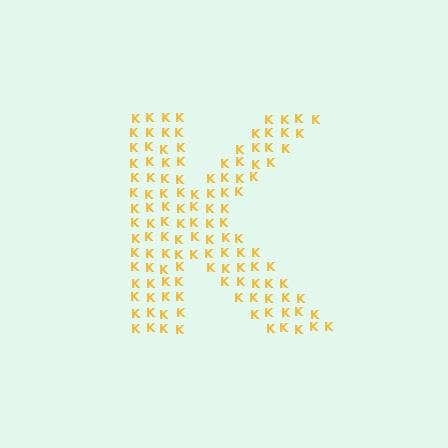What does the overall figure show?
The overall figure shows the letter K.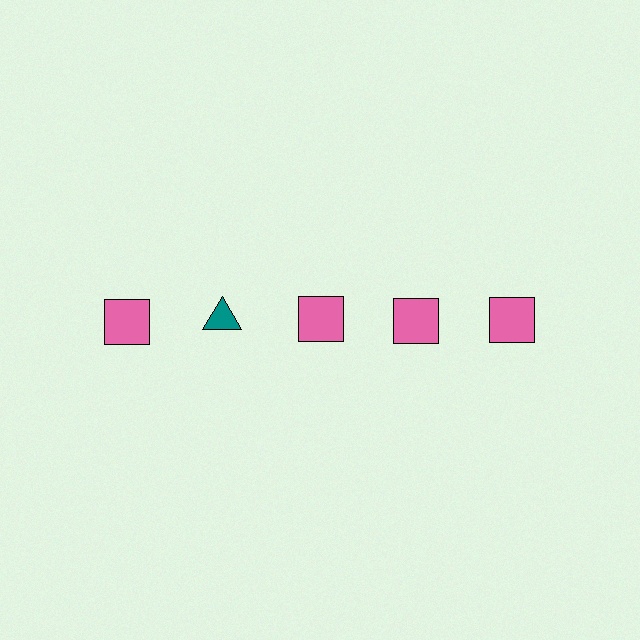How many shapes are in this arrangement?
There are 5 shapes arranged in a grid pattern.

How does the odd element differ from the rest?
It differs in both color (teal instead of pink) and shape (triangle instead of square).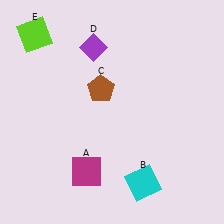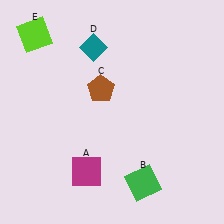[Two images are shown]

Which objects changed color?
B changed from cyan to green. D changed from purple to teal.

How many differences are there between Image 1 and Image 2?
There are 2 differences between the two images.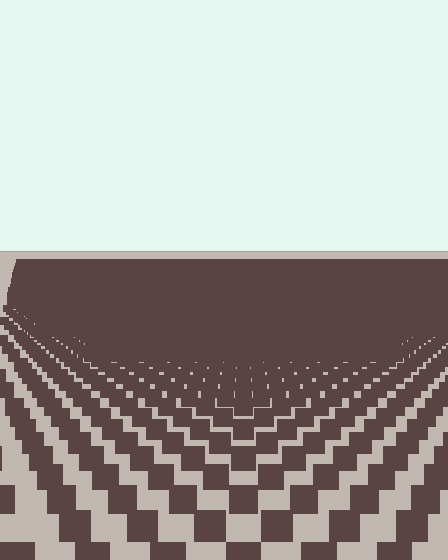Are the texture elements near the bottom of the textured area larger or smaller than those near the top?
Larger. Near the bottom, elements are closer to the viewer and appear at a bigger on-screen size.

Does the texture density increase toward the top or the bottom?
Density increases toward the top.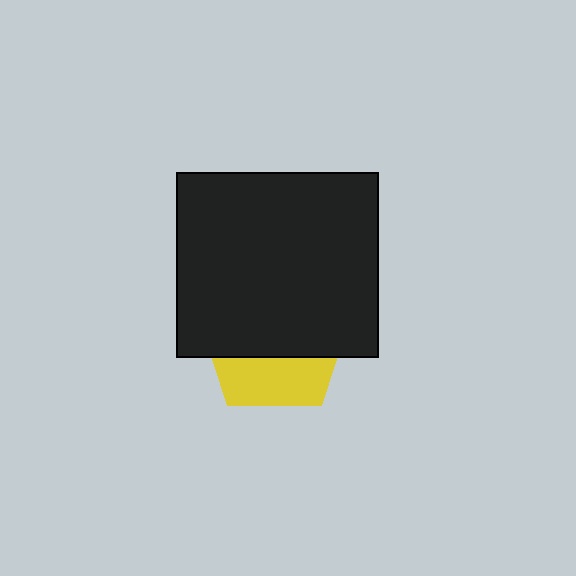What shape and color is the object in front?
The object in front is a black rectangle.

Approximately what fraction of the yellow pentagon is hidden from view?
Roughly 65% of the yellow pentagon is hidden behind the black rectangle.